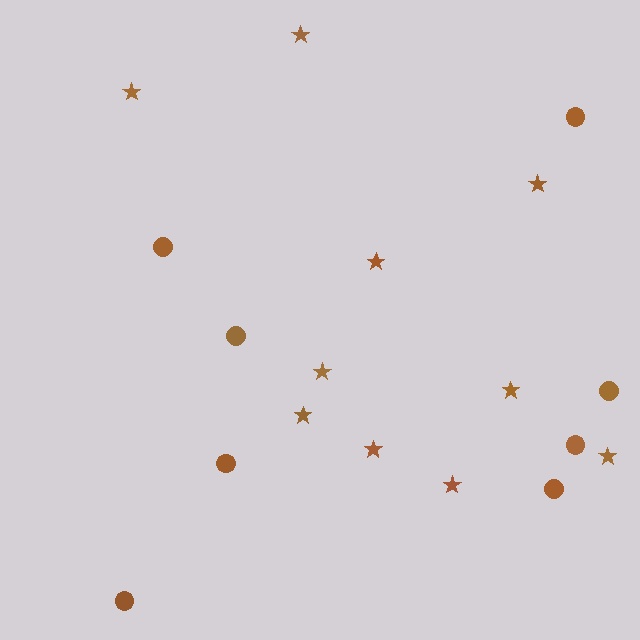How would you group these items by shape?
There are 2 groups: one group of circles (8) and one group of stars (10).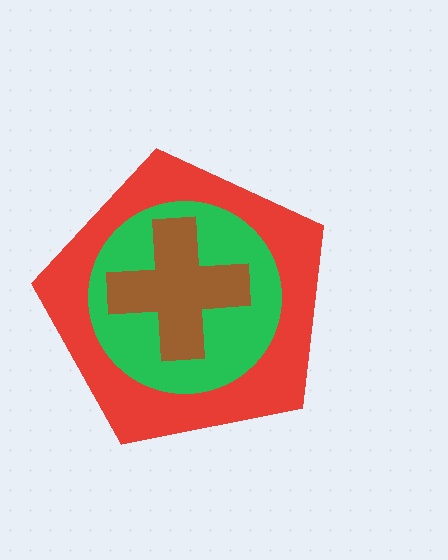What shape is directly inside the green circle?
The brown cross.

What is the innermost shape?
The brown cross.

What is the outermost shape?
The red pentagon.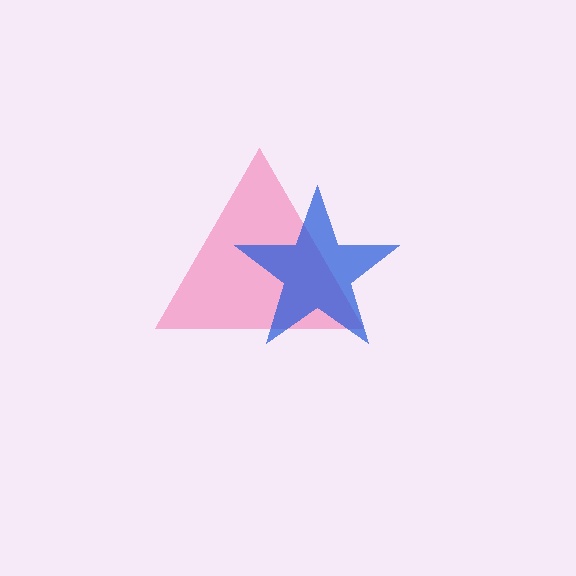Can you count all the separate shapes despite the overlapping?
Yes, there are 2 separate shapes.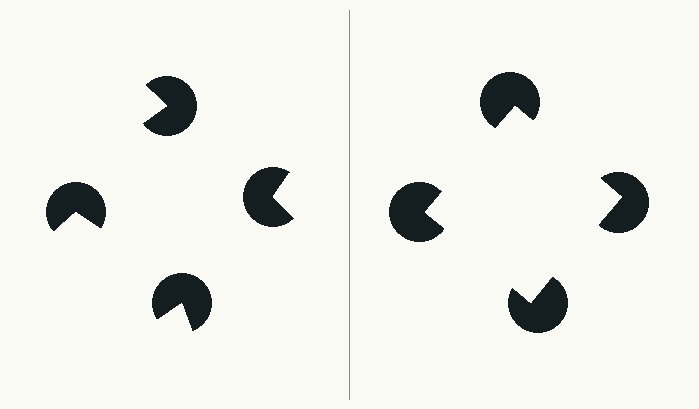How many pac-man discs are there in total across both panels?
8 — 4 on each side.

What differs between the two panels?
The pac-man discs are positioned identically on both sides; only the wedge orientations differ. On the right they align to a square; on the left they are misaligned.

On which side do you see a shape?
An illusory square appears on the right side. On the left side the wedge cuts are rotated, so no coherent shape forms.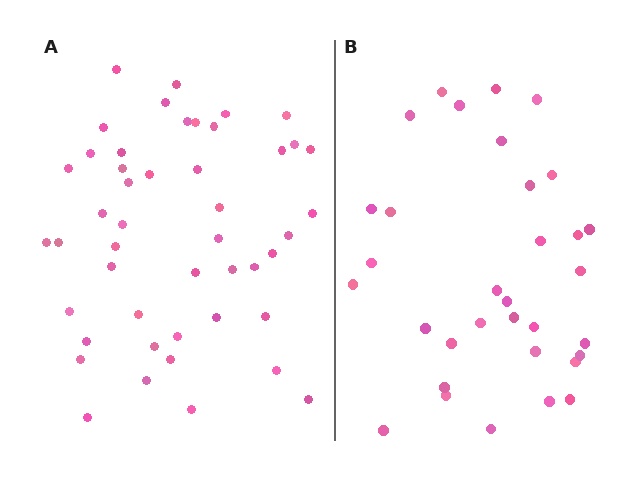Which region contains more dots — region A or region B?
Region A (the left region) has more dots.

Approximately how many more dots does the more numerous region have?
Region A has approximately 15 more dots than region B.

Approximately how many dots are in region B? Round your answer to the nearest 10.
About 30 dots. (The exact count is 33, which rounds to 30.)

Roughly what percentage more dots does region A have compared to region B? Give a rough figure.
About 40% more.